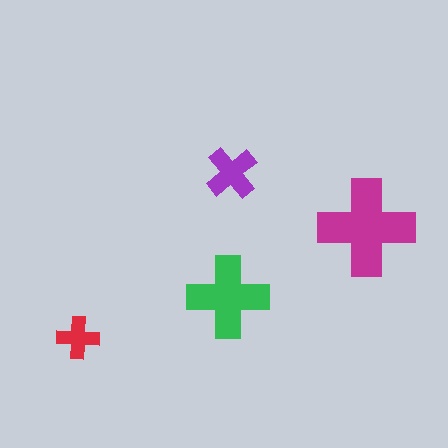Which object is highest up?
The purple cross is topmost.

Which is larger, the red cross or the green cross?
The green one.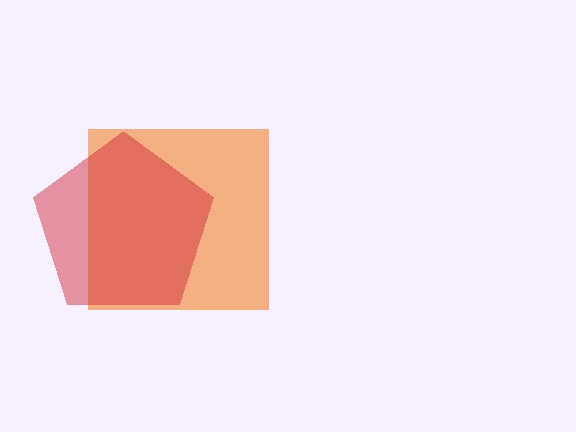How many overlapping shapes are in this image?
There are 2 overlapping shapes in the image.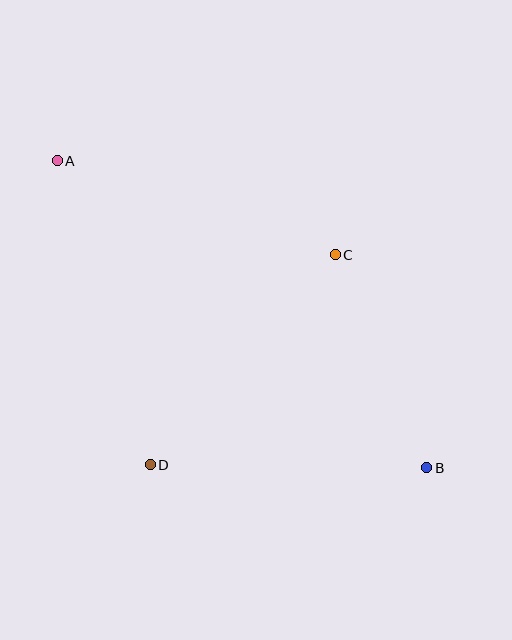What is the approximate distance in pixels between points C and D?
The distance between C and D is approximately 280 pixels.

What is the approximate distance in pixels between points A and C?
The distance between A and C is approximately 293 pixels.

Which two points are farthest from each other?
Points A and B are farthest from each other.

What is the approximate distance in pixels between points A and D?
The distance between A and D is approximately 318 pixels.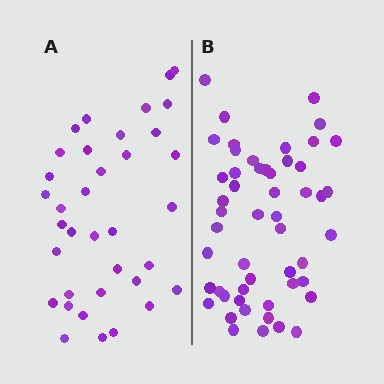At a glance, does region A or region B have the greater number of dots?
Region B (the right region) has more dots.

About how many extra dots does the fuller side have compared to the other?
Region B has approximately 15 more dots than region A.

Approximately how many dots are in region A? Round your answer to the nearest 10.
About 40 dots. (The exact count is 36, which rounds to 40.)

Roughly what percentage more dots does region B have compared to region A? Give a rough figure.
About 45% more.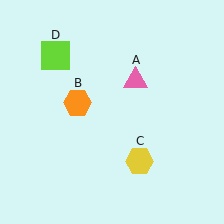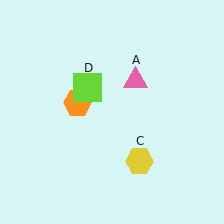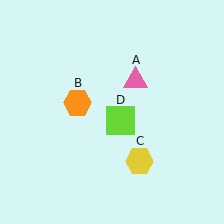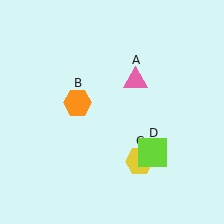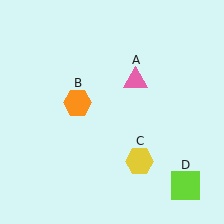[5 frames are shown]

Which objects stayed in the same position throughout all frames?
Pink triangle (object A) and orange hexagon (object B) and yellow hexagon (object C) remained stationary.